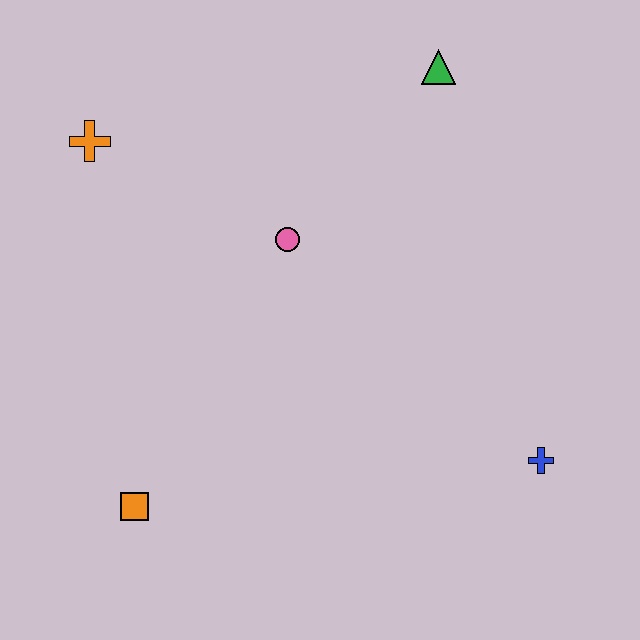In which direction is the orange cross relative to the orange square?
The orange cross is above the orange square.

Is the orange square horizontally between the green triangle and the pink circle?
No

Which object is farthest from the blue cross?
The orange cross is farthest from the blue cross.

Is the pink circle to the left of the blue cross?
Yes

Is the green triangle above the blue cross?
Yes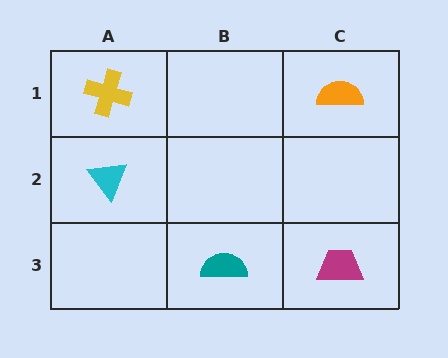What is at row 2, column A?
A cyan triangle.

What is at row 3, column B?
A teal semicircle.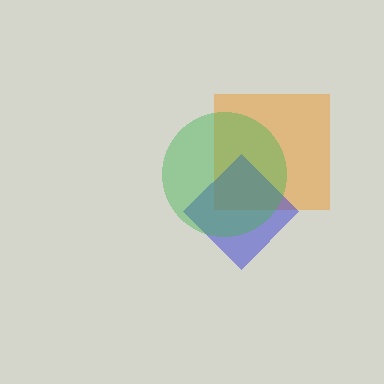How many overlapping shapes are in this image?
There are 3 overlapping shapes in the image.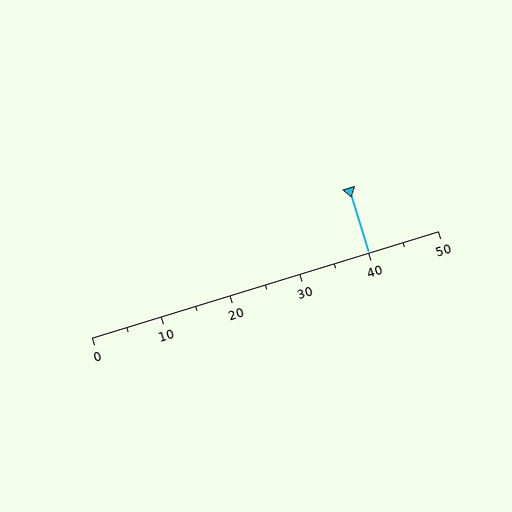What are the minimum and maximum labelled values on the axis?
The axis runs from 0 to 50.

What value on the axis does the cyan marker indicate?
The marker indicates approximately 40.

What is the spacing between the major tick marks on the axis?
The major ticks are spaced 10 apart.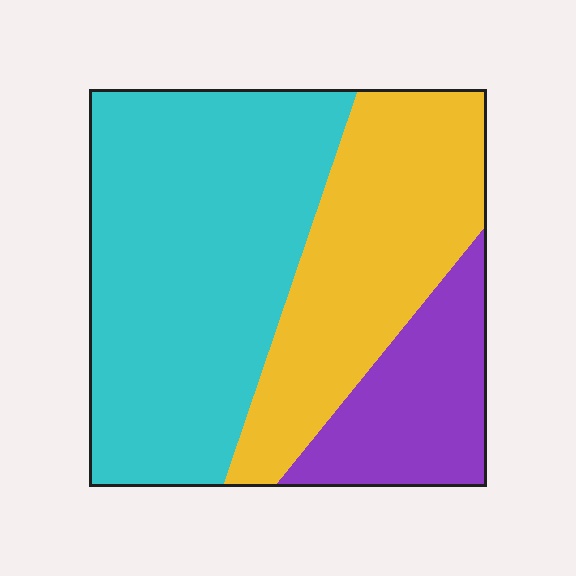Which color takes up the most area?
Cyan, at roughly 50%.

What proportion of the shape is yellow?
Yellow takes up about one third (1/3) of the shape.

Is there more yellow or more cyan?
Cyan.